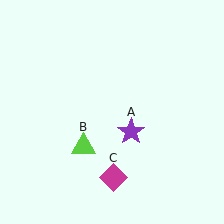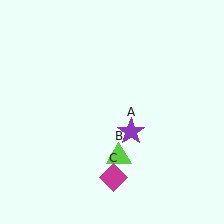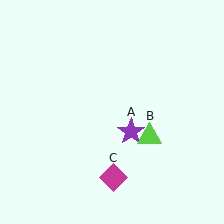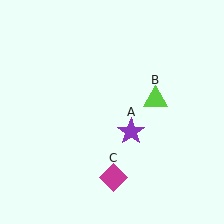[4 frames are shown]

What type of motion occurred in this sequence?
The lime triangle (object B) rotated counterclockwise around the center of the scene.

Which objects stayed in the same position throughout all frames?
Purple star (object A) and magenta diamond (object C) remained stationary.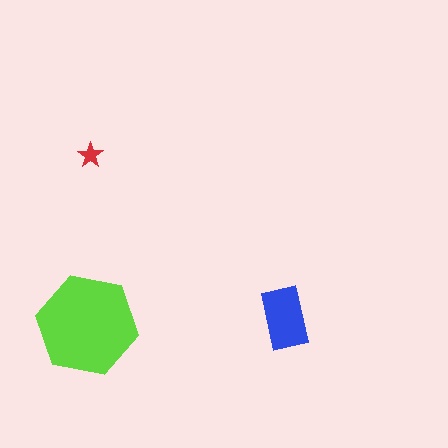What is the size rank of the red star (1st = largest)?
3rd.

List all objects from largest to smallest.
The lime hexagon, the blue rectangle, the red star.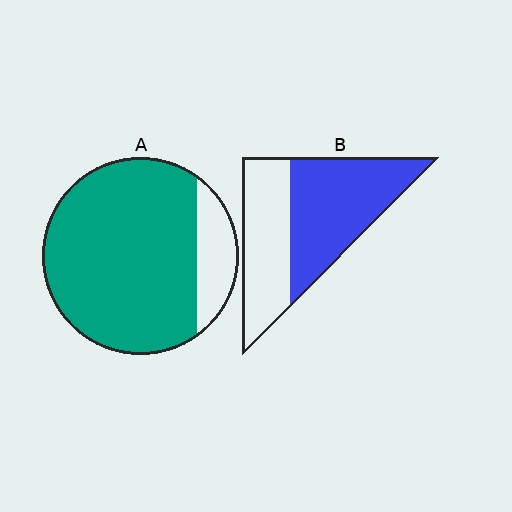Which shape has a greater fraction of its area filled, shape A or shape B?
Shape A.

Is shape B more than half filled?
Yes.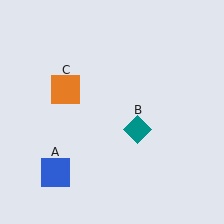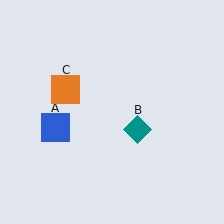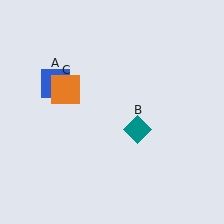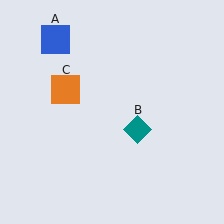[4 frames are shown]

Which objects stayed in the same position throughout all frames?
Teal diamond (object B) and orange square (object C) remained stationary.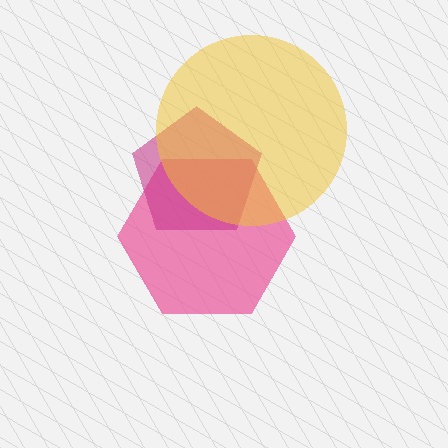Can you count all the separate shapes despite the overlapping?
Yes, there are 3 separate shapes.